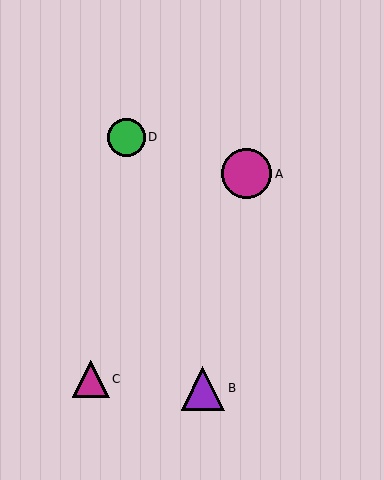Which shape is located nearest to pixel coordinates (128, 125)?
The green circle (labeled D) at (127, 137) is nearest to that location.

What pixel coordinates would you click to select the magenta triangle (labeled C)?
Click at (91, 379) to select the magenta triangle C.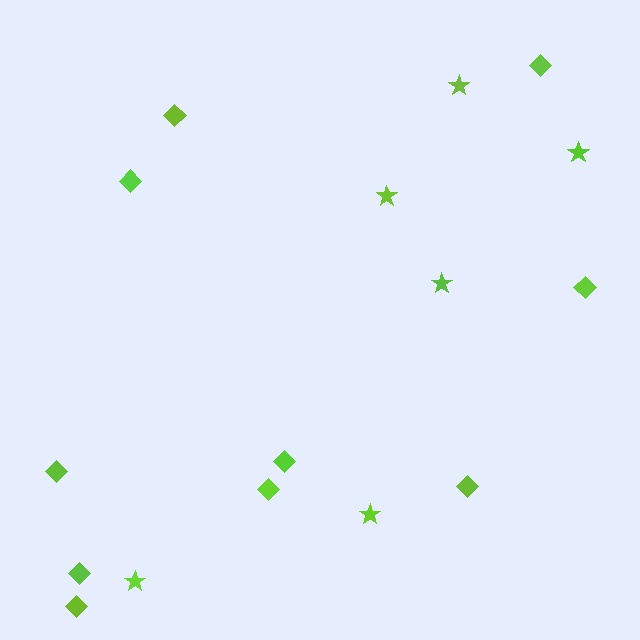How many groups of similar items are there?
There are 2 groups: one group of stars (6) and one group of diamonds (10).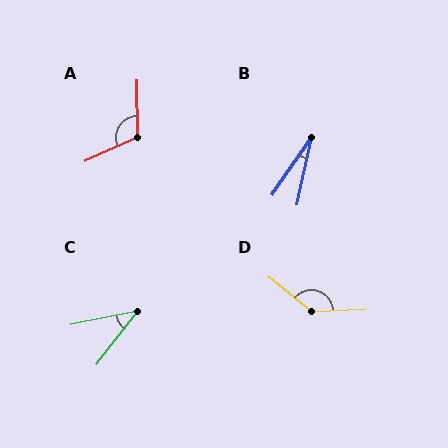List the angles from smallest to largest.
B (23°), C (40°), A (114°), D (137°).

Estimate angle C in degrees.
Approximately 40 degrees.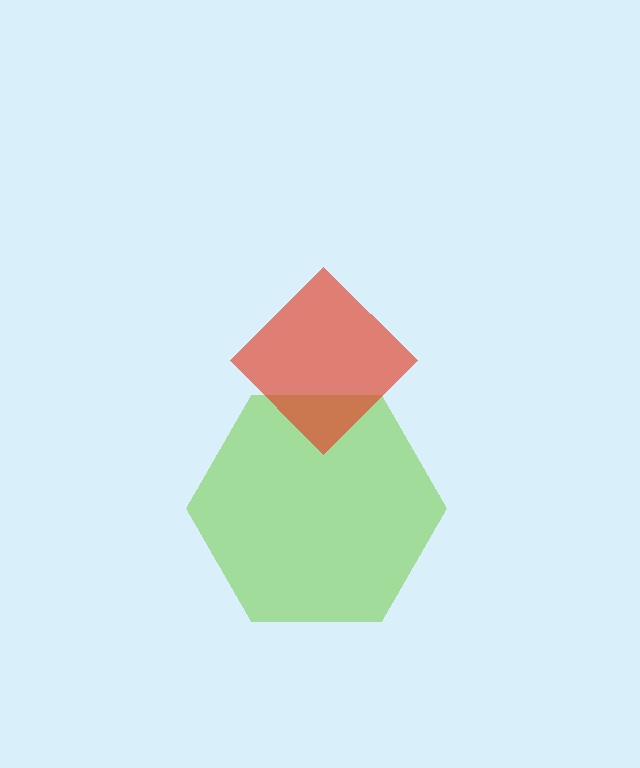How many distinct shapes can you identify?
There are 2 distinct shapes: a lime hexagon, a red diamond.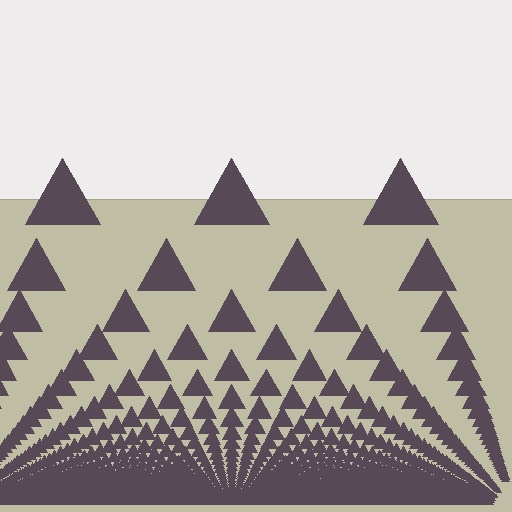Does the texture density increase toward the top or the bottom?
Density increases toward the bottom.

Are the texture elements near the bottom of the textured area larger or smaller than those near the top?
Smaller. The gradient is inverted — elements near the bottom are smaller and denser.